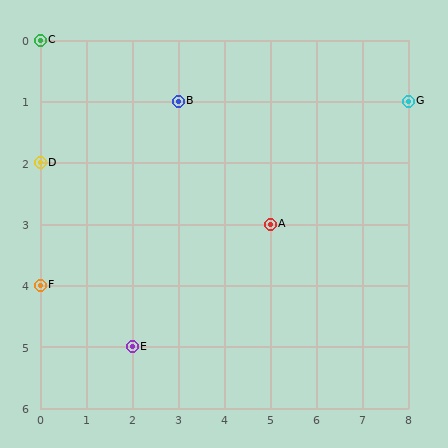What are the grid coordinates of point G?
Point G is at grid coordinates (8, 1).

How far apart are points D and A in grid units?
Points D and A are 5 columns and 1 row apart (about 5.1 grid units diagonally).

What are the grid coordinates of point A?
Point A is at grid coordinates (5, 3).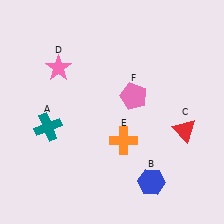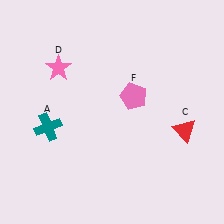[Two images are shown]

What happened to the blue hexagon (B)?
The blue hexagon (B) was removed in Image 2. It was in the bottom-right area of Image 1.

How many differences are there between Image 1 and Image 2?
There are 2 differences between the two images.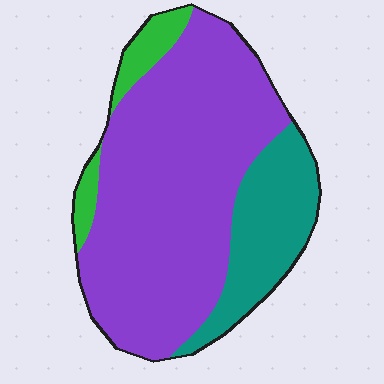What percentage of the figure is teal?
Teal takes up about one fifth (1/5) of the figure.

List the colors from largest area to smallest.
From largest to smallest: purple, teal, green.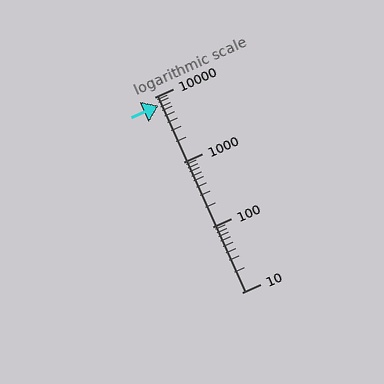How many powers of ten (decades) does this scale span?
The scale spans 3 decades, from 10 to 10000.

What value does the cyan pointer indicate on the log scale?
The pointer indicates approximately 7400.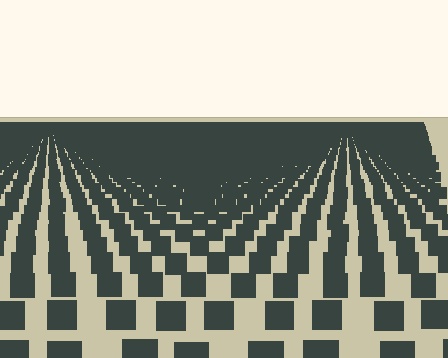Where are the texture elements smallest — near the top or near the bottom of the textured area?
Near the top.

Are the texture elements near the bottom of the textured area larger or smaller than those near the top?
Larger. Near the bottom, elements are closer to the viewer and appear at a bigger on-screen size.